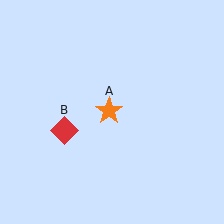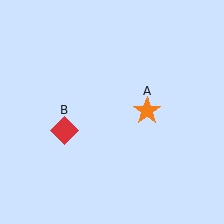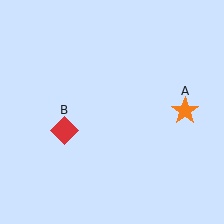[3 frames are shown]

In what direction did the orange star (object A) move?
The orange star (object A) moved right.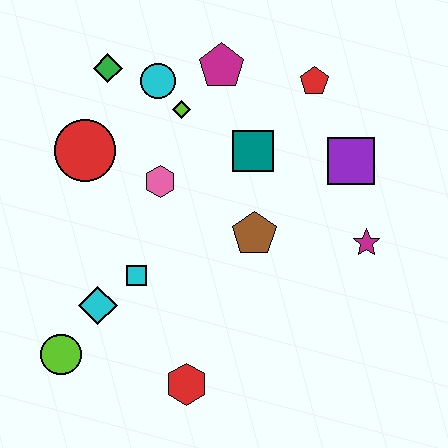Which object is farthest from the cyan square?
The red pentagon is farthest from the cyan square.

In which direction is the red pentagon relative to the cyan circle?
The red pentagon is to the right of the cyan circle.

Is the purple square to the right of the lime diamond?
Yes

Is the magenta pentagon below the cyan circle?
No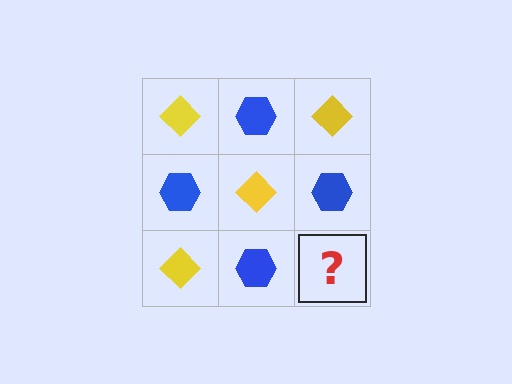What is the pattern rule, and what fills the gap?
The rule is that it alternates yellow diamond and blue hexagon in a checkerboard pattern. The gap should be filled with a yellow diamond.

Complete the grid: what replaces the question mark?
The question mark should be replaced with a yellow diamond.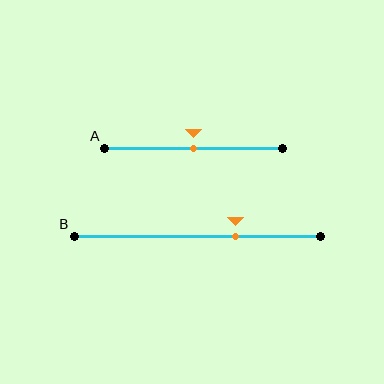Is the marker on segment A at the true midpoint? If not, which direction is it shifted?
Yes, the marker on segment A is at the true midpoint.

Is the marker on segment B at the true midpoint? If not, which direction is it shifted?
No, the marker on segment B is shifted to the right by about 15% of the segment length.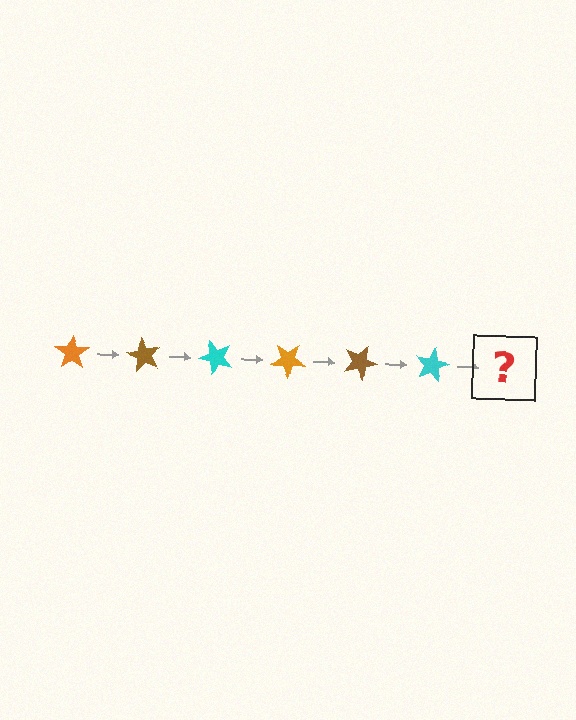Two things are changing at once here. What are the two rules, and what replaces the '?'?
The two rules are that it rotates 60 degrees each step and the color cycles through orange, brown, and cyan. The '?' should be an orange star, rotated 360 degrees from the start.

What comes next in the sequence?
The next element should be an orange star, rotated 360 degrees from the start.